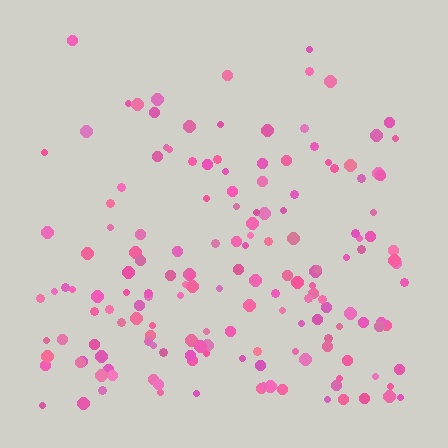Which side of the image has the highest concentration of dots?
The bottom.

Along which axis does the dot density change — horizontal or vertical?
Vertical.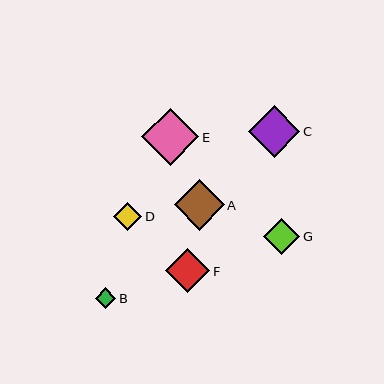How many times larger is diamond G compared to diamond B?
Diamond G is approximately 1.7 times the size of diamond B.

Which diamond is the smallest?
Diamond B is the smallest with a size of approximately 21 pixels.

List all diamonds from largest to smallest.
From largest to smallest: E, C, A, F, G, D, B.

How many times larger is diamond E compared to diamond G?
Diamond E is approximately 1.6 times the size of diamond G.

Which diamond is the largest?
Diamond E is the largest with a size of approximately 57 pixels.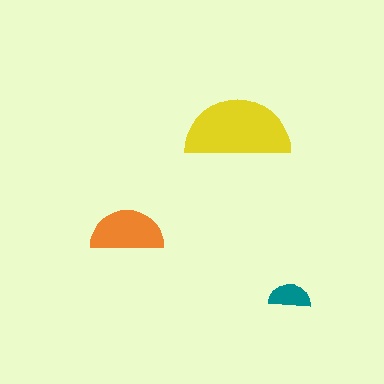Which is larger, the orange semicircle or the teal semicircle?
The orange one.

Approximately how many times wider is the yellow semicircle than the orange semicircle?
About 1.5 times wider.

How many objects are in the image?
There are 3 objects in the image.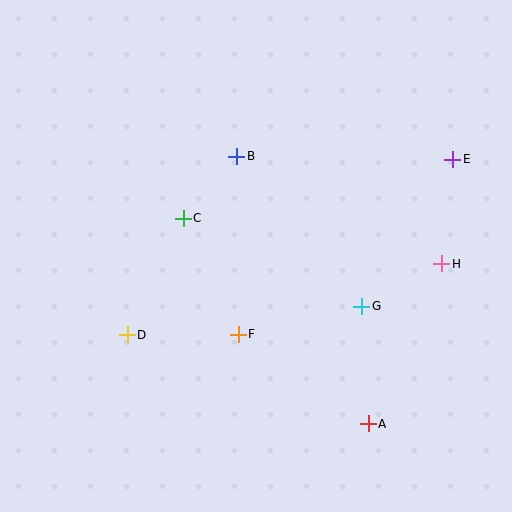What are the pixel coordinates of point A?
Point A is at (368, 424).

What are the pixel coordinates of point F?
Point F is at (238, 334).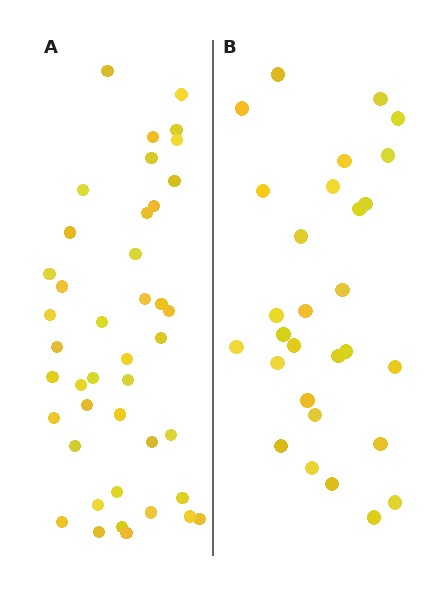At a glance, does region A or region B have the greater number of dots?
Region A (the left region) has more dots.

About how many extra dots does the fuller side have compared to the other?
Region A has approximately 15 more dots than region B.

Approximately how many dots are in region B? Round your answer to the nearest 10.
About 30 dots. (The exact count is 29, which rounds to 30.)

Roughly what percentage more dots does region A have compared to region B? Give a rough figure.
About 45% more.